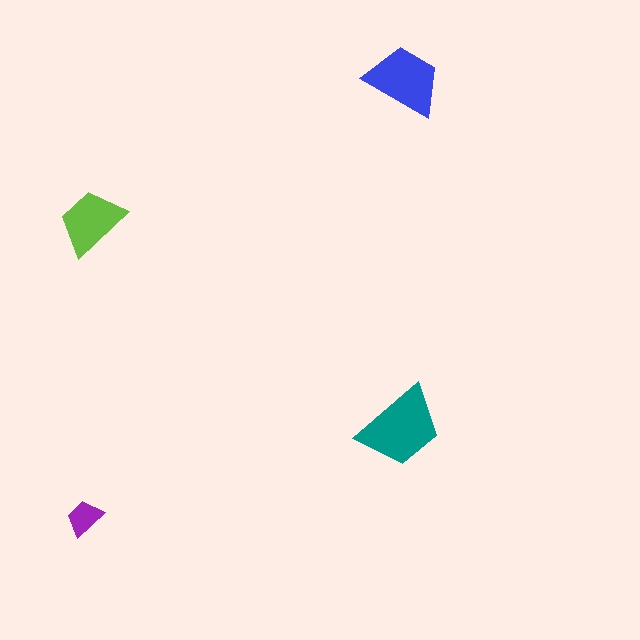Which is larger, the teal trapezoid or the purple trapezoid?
The teal one.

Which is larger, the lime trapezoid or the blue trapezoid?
The blue one.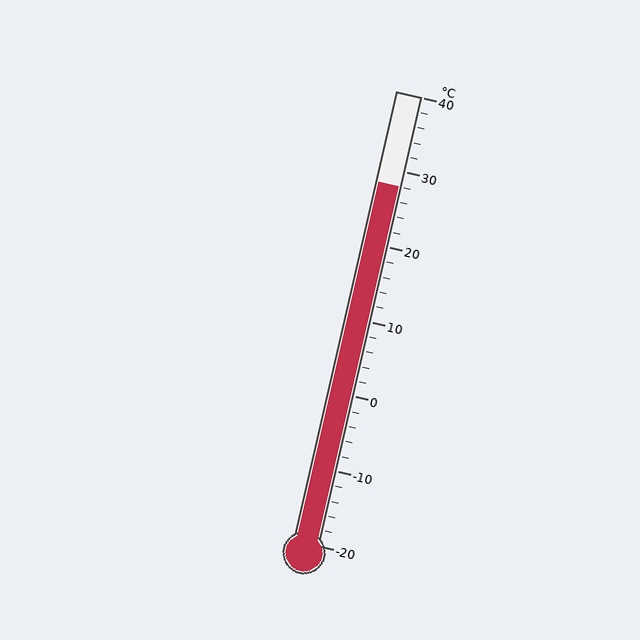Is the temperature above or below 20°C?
The temperature is above 20°C.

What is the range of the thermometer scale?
The thermometer scale ranges from -20°C to 40°C.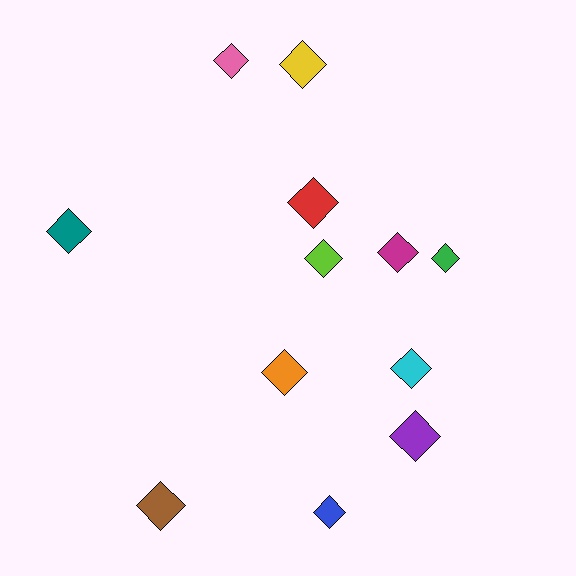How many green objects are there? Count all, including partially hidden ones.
There is 1 green object.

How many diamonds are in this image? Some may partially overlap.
There are 12 diamonds.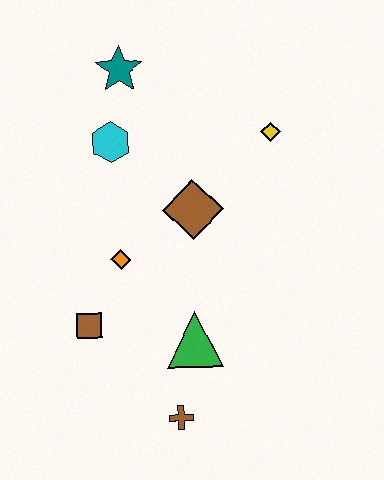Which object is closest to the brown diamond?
The orange diamond is closest to the brown diamond.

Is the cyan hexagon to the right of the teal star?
No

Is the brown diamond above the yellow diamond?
No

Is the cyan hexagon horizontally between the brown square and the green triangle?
Yes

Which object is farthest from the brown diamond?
The brown cross is farthest from the brown diamond.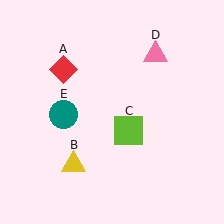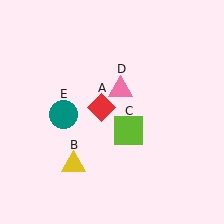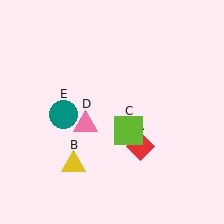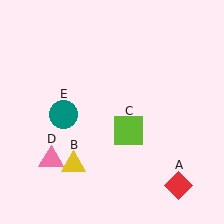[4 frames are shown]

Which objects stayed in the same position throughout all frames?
Yellow triangle (object B) and lime square (object C) and teal circle (object E) remained stationary.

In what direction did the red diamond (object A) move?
The red diamond (object A) moved down and to the right.